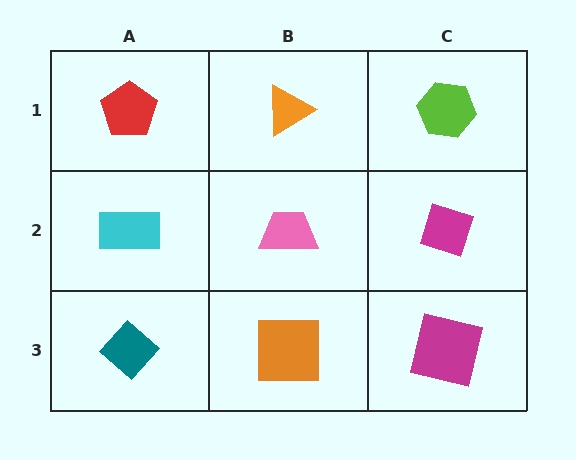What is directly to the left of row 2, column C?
A pink trapezoid.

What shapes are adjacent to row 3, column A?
A cyan rectangle (row 2, column A), an orange square (row 3, column B).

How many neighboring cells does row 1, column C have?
2.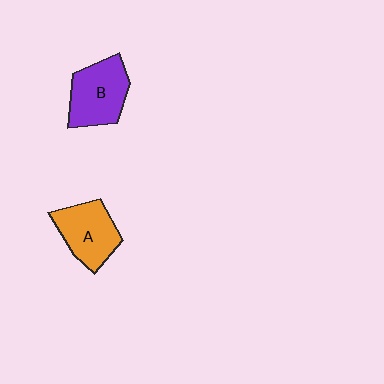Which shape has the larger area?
Shape B (purple).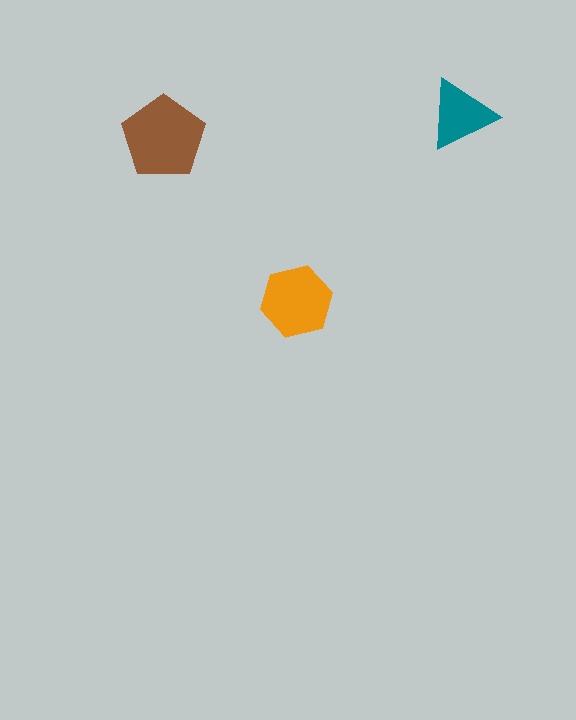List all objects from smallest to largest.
The teal triangle, the orange hexagon, the brown pentagon.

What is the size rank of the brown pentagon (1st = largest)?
1st.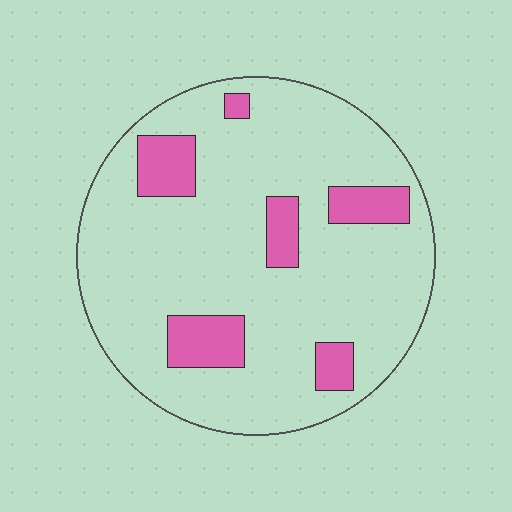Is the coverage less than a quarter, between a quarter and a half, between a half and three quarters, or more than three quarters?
Less than a quarter.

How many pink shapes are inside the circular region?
6.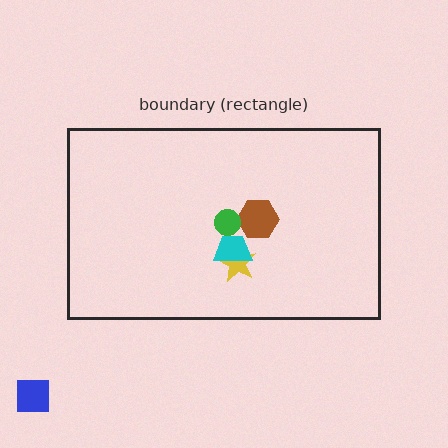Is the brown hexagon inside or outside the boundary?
Inside.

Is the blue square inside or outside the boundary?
Outside.